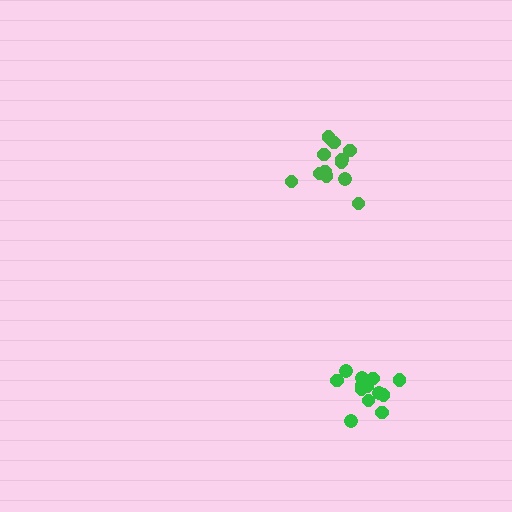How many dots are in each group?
Group 1: 12 dots, Group 2: 14 dots (26 total).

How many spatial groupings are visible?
There are 2 spatial groupings.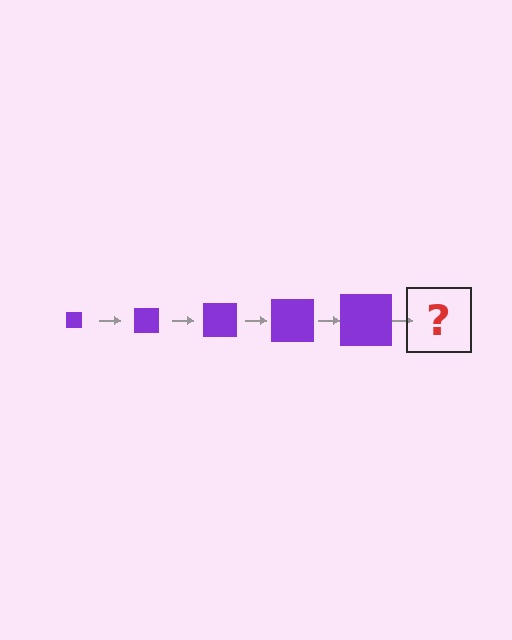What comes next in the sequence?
The next element should be a purple square, larger than the previous one.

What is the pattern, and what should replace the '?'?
The pattern is that the square gets progressively larger each step. The '?' should be a purple square, larger than the previous one.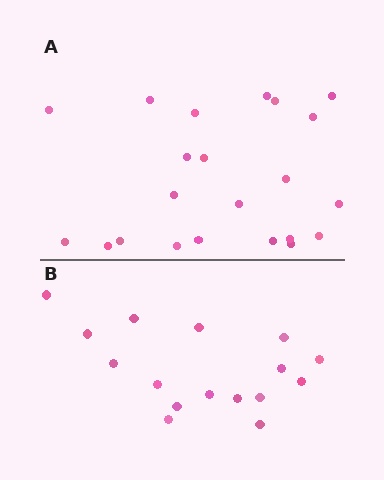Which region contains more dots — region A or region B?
Region A (the top region) has more dots.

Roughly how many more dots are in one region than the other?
Region A has about 6 more dots than region B.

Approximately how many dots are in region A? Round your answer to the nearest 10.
About 20 dots. (The exact count is 22, which rounds to 20.)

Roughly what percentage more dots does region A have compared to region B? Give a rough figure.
About 40% more.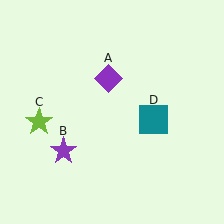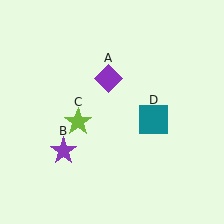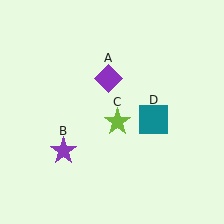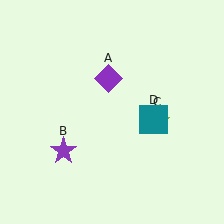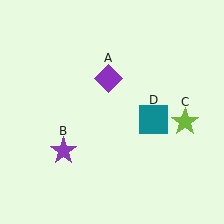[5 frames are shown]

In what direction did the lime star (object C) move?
The lime star (object C) moved right.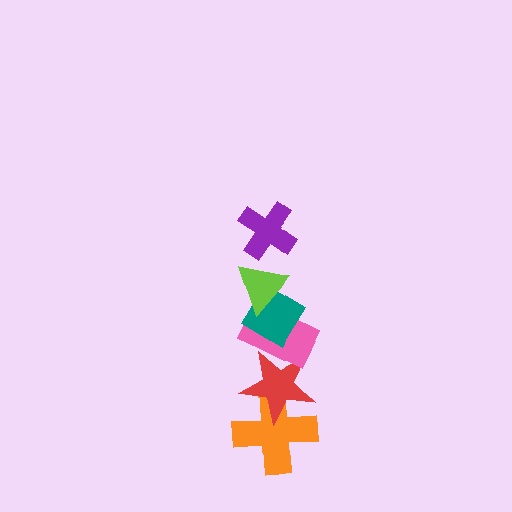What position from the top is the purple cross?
The purple cross is 1st from the top.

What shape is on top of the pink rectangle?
The teal diamond is on top of the pink rectangle.